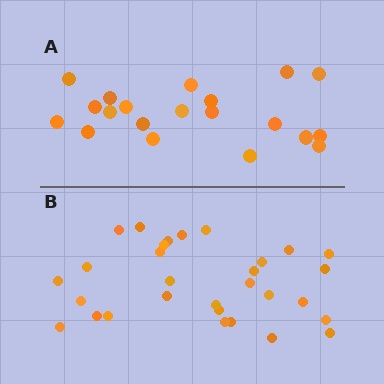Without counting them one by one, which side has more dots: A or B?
Region B (the bottom region) has more dots.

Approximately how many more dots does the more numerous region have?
Region B has roughly 10 or so more dots than region A.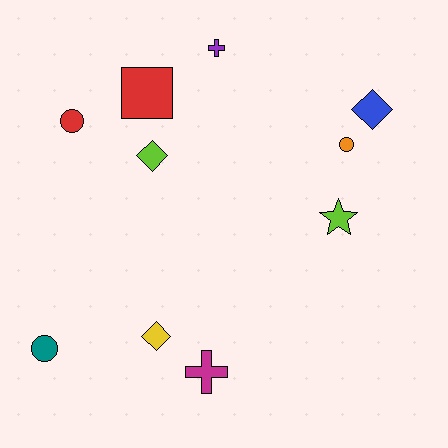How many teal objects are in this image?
There is 1 teal object.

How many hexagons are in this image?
There are no hexagons.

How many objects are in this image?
There are 10 objects.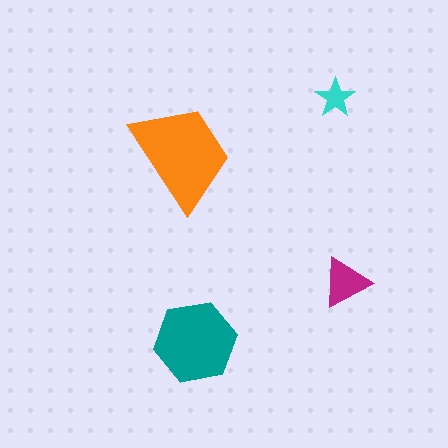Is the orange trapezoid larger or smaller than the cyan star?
Larger.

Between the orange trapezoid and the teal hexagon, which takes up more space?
The orange trapezoid.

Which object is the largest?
The orange trapezoid.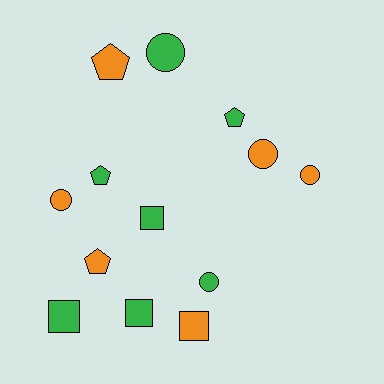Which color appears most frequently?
Green, with 7 objects.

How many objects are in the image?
There are 13 objects.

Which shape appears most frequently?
Circle, with 5 objects.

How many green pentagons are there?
There are 2 green pentagons.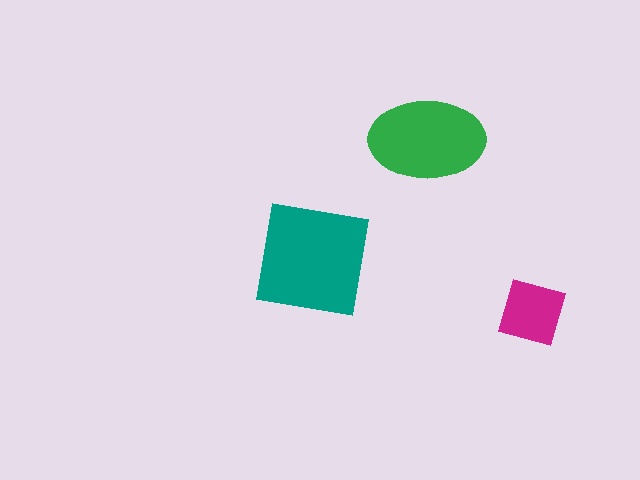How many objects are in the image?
There are 3 objects in the image.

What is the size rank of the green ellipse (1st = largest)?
2nd.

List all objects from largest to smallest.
The teal square, the green ellipse, the magenta diamond.